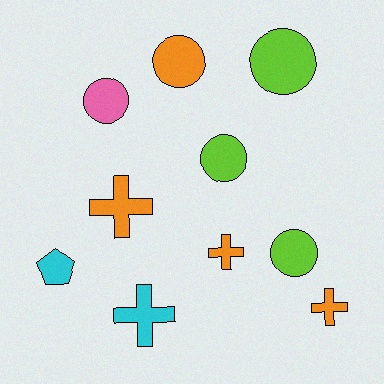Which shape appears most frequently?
Circle, with 5 objects.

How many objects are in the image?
There are 10 objects.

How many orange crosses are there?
There are 3 orange crosses.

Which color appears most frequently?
Orange, with 4 objects.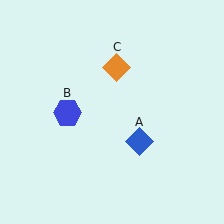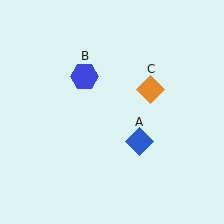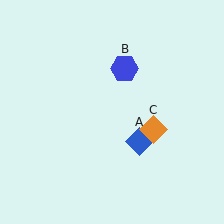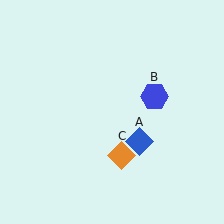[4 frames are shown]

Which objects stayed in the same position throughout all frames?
Blue diamond (object A) remained stationary.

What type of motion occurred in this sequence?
The blue hexagon (object B), orange diamond (object C) rotated clockwise around the center of the scene.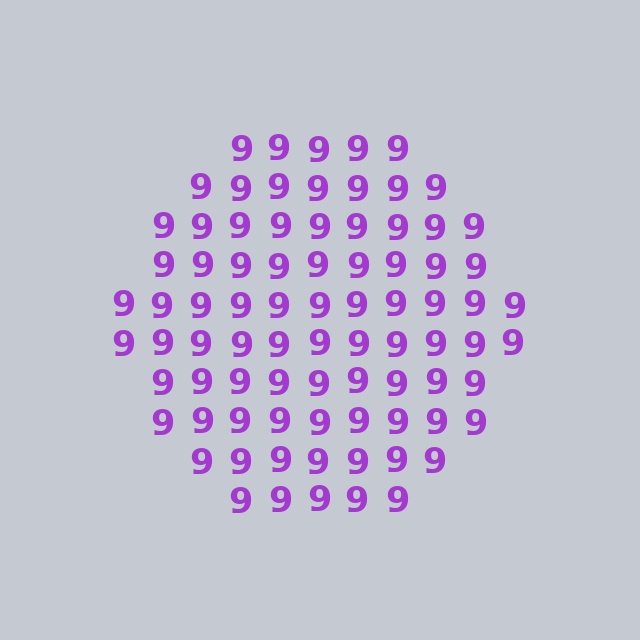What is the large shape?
The large shape is a hexagon.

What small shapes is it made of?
It is made of small digit 9's.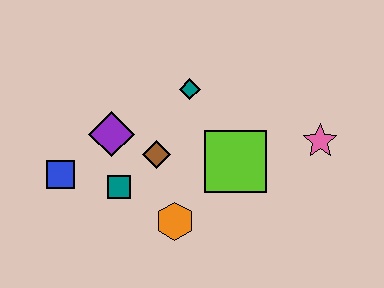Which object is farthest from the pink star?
The blue square is farthest from the pink star.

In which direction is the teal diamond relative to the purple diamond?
The teal diamond is to the right of the purple diamond.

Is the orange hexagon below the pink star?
Yes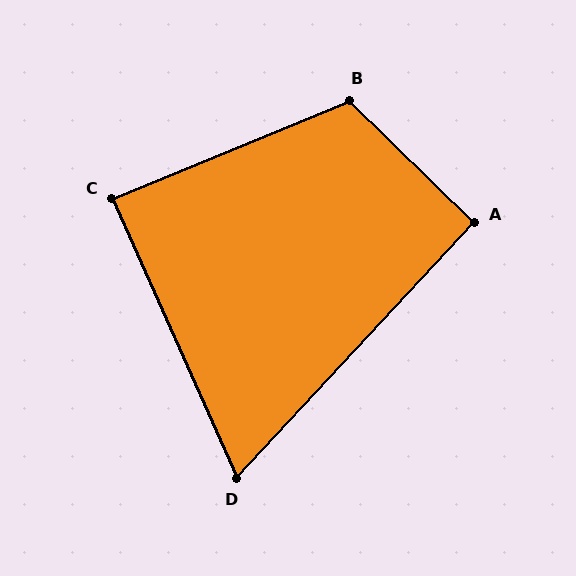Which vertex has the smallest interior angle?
D, at approximately 67 degrees.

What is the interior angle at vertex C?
Approximately 88 degrees (approximately right).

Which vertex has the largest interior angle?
B, at approximately 113 degrees.